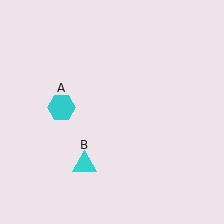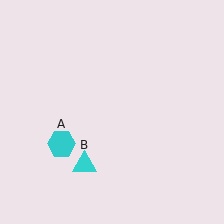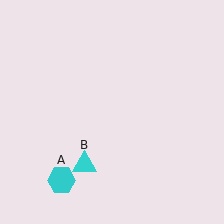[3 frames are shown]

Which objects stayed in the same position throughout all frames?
Cyan triangle (object B) remained stationary.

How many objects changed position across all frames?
1 object changed position: cyan hexagon (object A).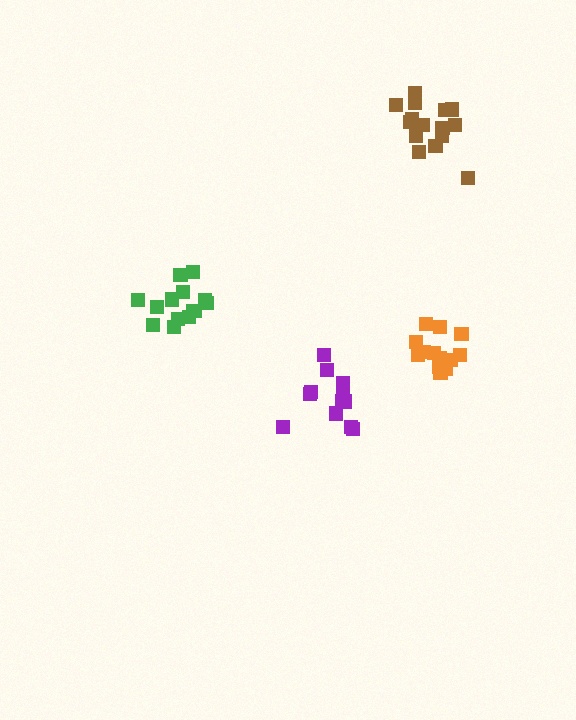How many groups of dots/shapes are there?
There are 4 groups.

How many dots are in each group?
Group 1: 15 dots, Group 2: 12 dots, Group 3: 14 dots, Group 4: 13 dots (54 total).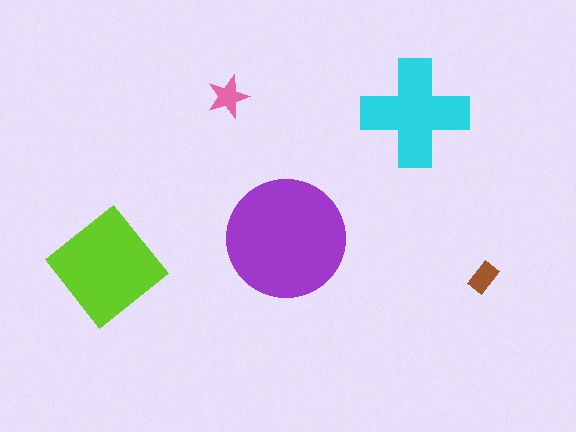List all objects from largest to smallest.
The purple circle, the lime diamond, the cyan cross, the pink star, the brown rectangle.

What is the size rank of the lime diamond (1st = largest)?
2nd.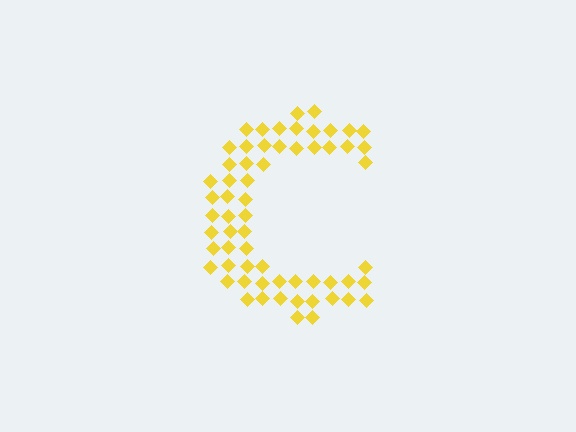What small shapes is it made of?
It is made of small diamonds.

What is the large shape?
The large shape is the letter C.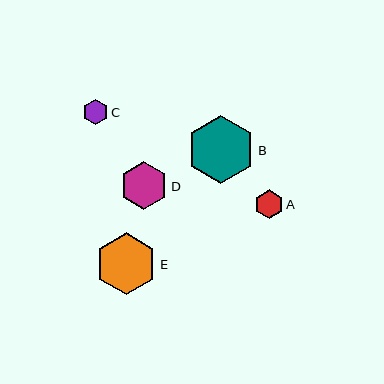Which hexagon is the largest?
Hexagon B is the largest with a size of approximately 67 pixels.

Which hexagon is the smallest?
Hexagon C is the smallest with a size of approximately 25 pixels.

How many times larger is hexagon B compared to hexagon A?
Hexagon B is approximately 2.4 times the size of hexagon A.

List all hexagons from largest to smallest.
From largest to smallest: B, E, D, A, C.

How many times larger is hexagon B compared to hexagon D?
Hexagon B is approximately 1.4 times the size of hexagon D.